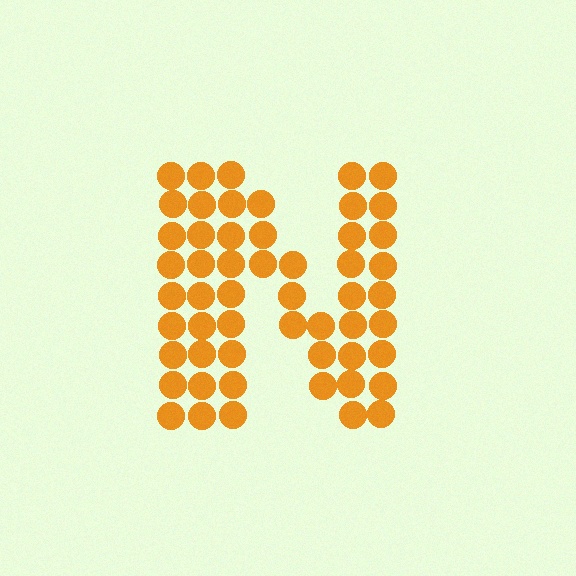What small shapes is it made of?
It is made of small circles.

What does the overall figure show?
The overall figure shows the letter N.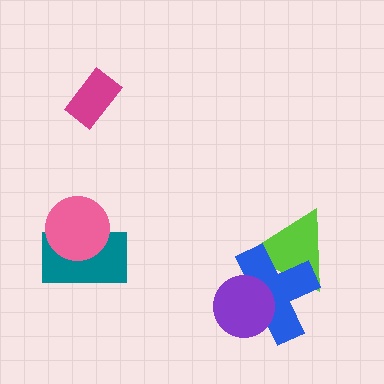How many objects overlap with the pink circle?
1 object overlaps with the pink circle.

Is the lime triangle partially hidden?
Yes, it is partially covered by another shape.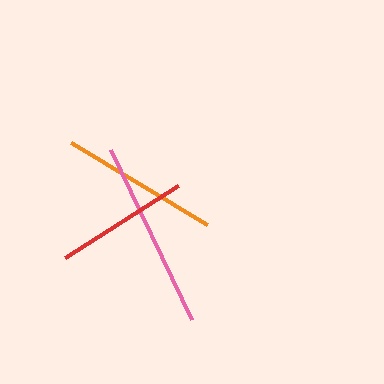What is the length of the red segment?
The red segment is approximately 134 pixels long.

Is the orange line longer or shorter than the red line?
The orange line is longer than the red line.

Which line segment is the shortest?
The red line is the shortest at approximately 134 pixels.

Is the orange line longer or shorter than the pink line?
The pink line is longer than the orange line.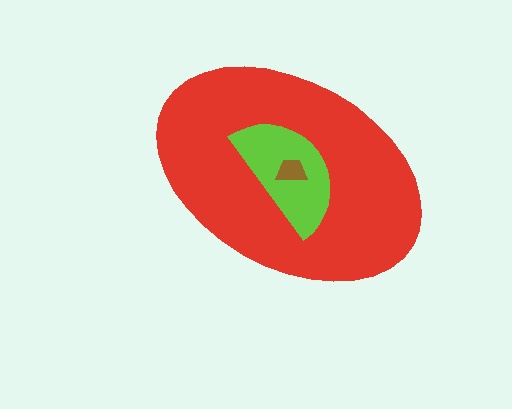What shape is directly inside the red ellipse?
The lime semicircle.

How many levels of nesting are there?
3.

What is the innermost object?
The brown trapezoid.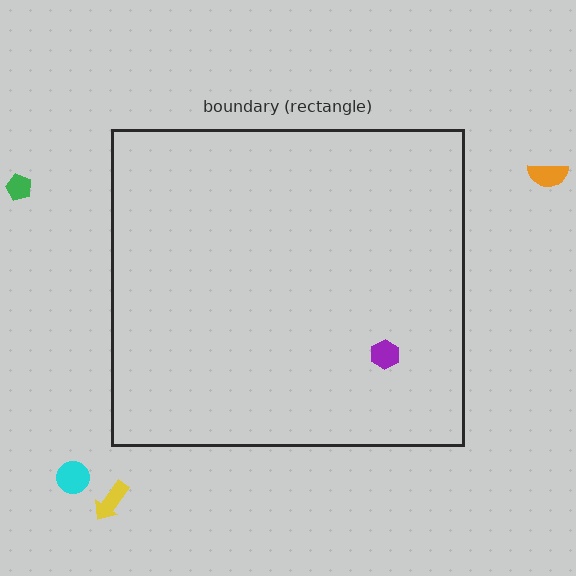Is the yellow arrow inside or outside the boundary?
Outside.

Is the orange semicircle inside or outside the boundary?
Outside.